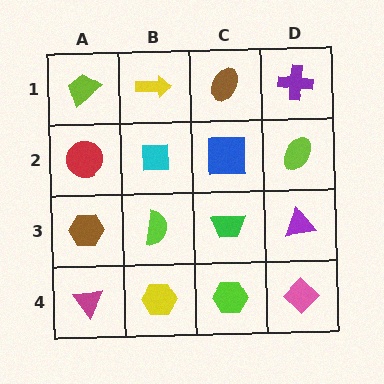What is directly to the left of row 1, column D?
A brown ellipse.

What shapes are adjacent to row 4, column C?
A green trapezoid (row 3, column C), a yellow hexagon (row 4, column B), a pink diamond (row 4, column D).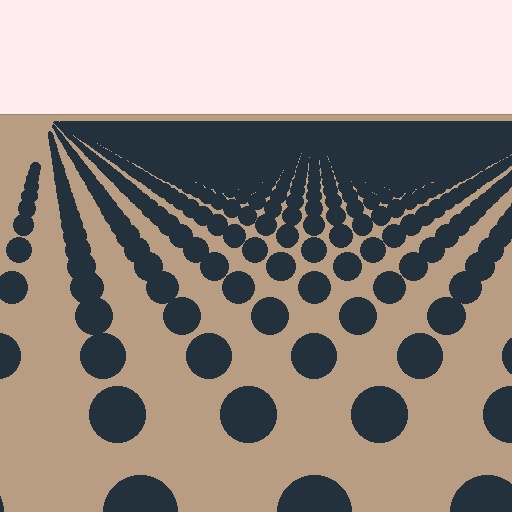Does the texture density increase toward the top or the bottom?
Density increases toward the top.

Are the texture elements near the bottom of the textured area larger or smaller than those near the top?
Larger. Near the bottom, elements are closer to the viewer and appear at a bigger on-screen size.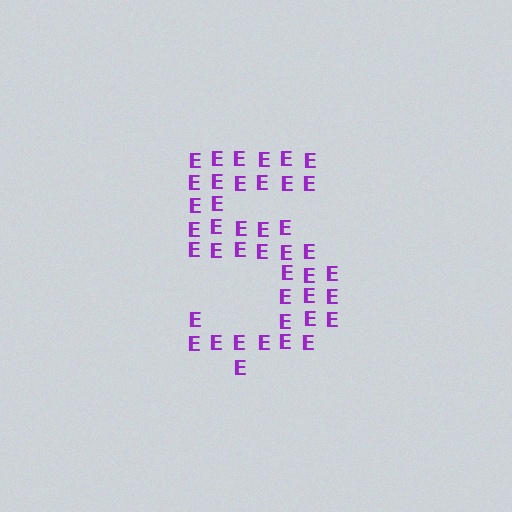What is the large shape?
The large shape is the digit 5.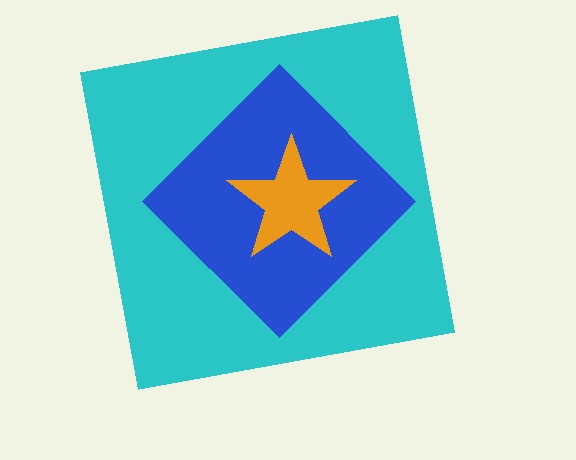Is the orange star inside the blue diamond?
Yes.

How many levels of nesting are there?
3.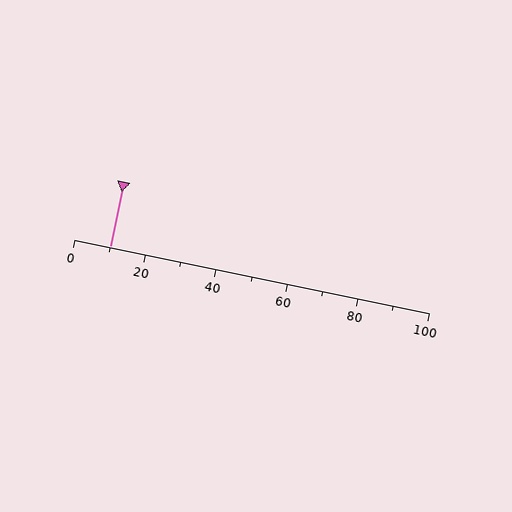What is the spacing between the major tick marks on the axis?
The major ticks are spaced 20 apart.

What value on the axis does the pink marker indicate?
The marker indicates approximately 10.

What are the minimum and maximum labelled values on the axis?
The axis runs from 0 to 100.